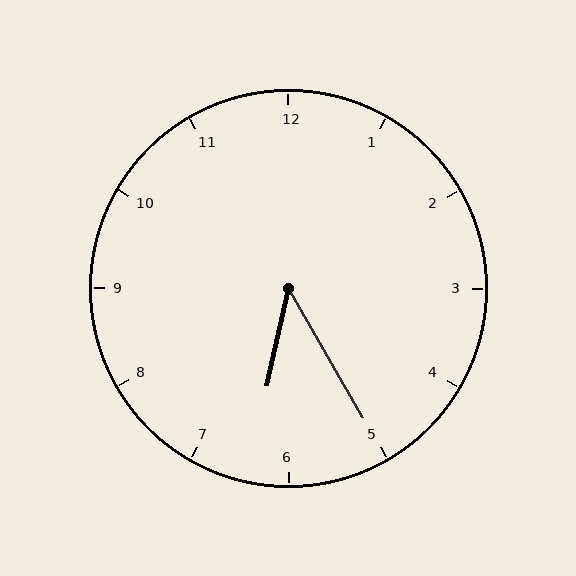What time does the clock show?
6:25.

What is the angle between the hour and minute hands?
Approximately 42 degrees.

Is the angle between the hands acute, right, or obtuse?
It is acute.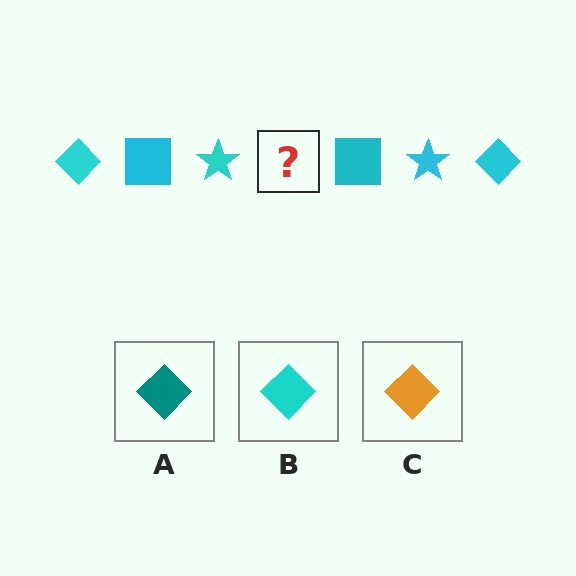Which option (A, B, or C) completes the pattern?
B.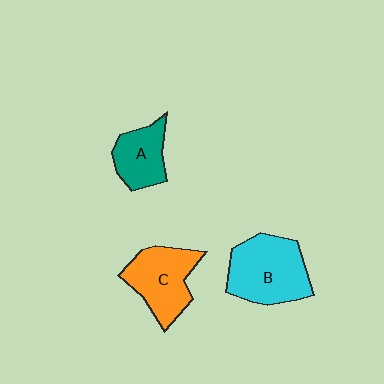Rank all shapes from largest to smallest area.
From largest to smallest: B (cyan), C (orange), A (teal).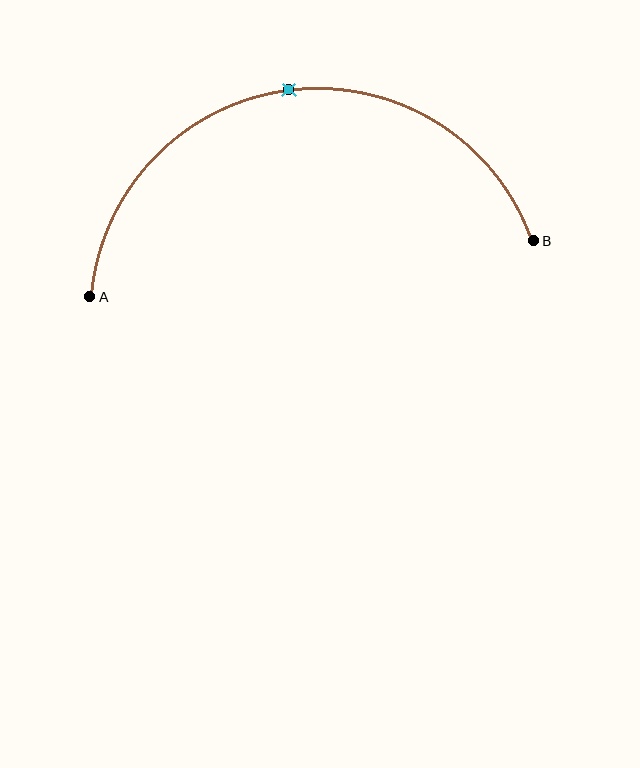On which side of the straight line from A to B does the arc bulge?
The arc bulges above the straight line connecting A and B.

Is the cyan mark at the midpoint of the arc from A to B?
Yes. The cyan mark lies on the arc at equal arc-length from both A and B — it is the arc midpoint.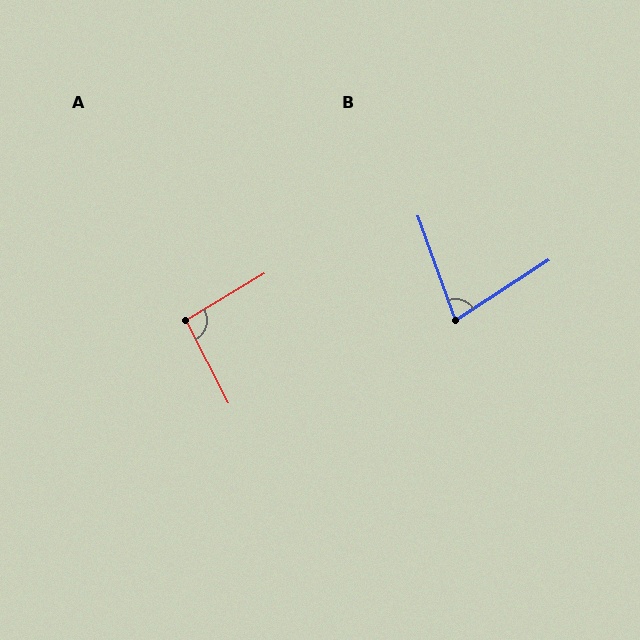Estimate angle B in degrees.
Approximately 77 degrees.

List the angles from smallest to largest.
B (77°), A (93°).